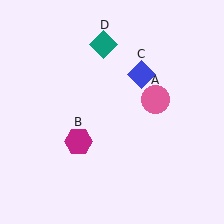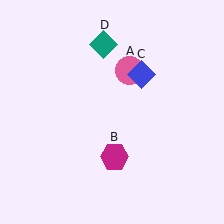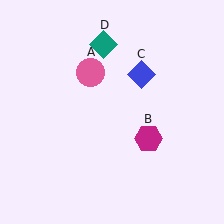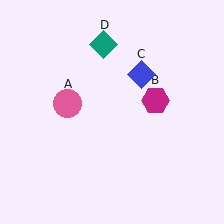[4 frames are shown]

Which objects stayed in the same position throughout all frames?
Blue diamond (object C) and teal diamond (object D) remained stationary.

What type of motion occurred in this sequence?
The pink circle (object A), magenta hexagon (object B) rotated counterclockwise around the center of the scene.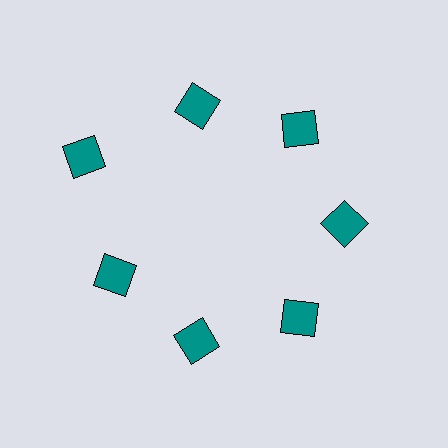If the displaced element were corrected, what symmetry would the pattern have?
It would have 7-fold rotational symmetry — the pattern would map onto itself every 51 degrees.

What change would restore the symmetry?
The symmetry would be restored by moving it inward, back onto the ring so that all 7 squares sit at equal angles and equal distance from the center.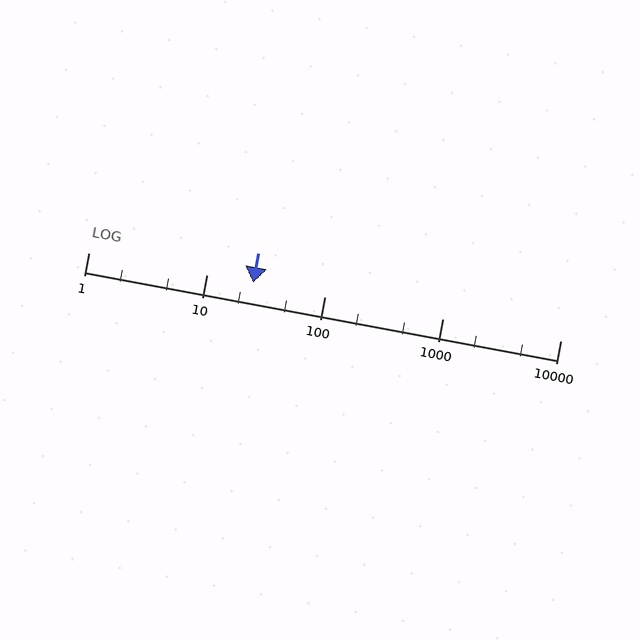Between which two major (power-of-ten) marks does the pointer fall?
The pointer is between 10 and 100.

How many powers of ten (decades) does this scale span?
The scale spans 4 decades, from 1 to 10000.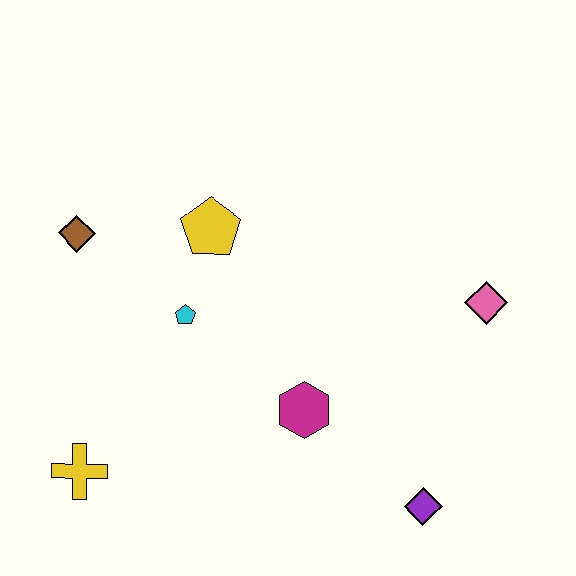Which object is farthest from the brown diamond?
The purple diamond is farthest from the brown diamond.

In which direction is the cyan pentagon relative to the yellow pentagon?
The cyan pentagon is below the yellow pentagon.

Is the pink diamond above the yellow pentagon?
No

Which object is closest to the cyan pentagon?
The yellow pentagon is closest to the cyan pentagon.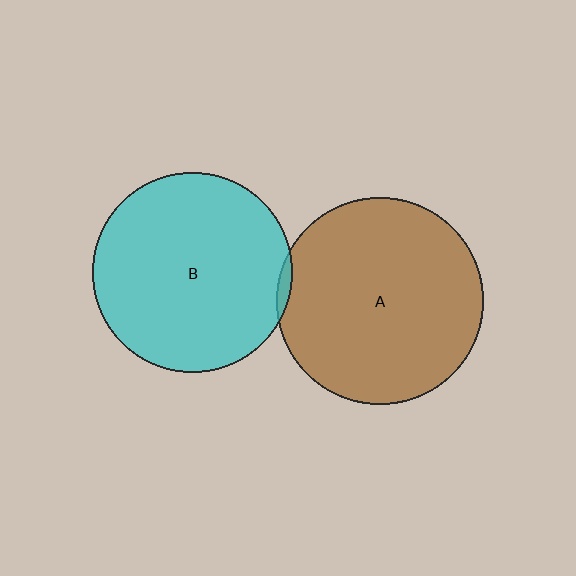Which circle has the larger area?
Circle A (brown).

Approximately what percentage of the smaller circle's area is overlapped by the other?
Approximately 5%.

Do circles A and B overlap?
Yes.